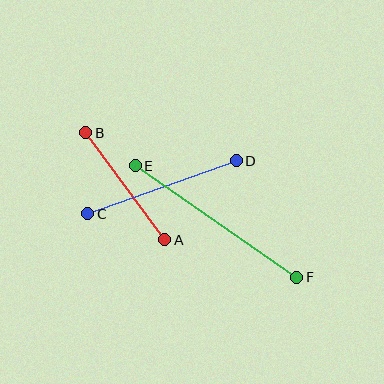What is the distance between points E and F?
The distance is approximately 197 pixels.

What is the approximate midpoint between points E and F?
The midpoint is at approximately (216, 222) pixels.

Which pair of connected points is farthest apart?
Points E and F are farthest apart.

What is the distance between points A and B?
The distance is approximately 133 pixels.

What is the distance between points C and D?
The distance is approximately 158 pixels.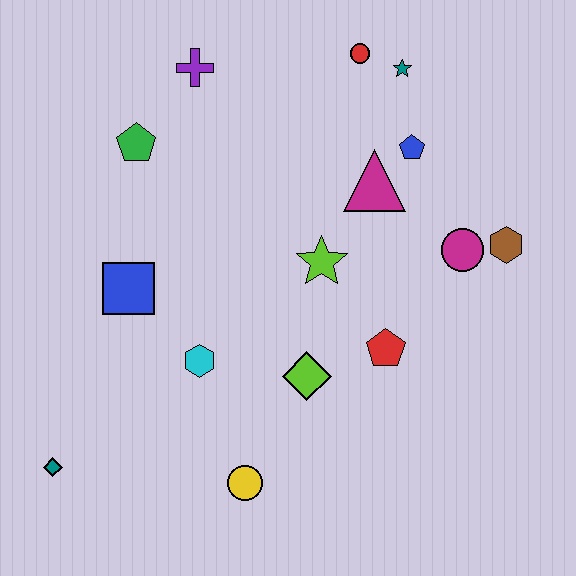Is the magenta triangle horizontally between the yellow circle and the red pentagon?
Yes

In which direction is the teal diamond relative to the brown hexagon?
The teal diamond is to the left of the brown hexagon.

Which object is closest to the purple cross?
The green pentagon is closest to the purple cross.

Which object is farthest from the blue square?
The brown hexagon is farthest from the blue square.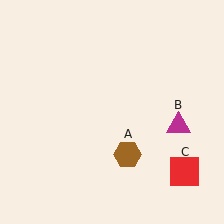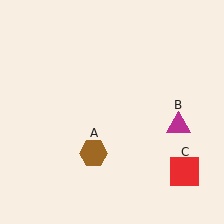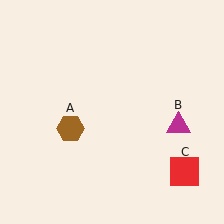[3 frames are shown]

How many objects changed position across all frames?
1 object changed position: brown hexagon (object A).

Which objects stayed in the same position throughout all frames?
Magenta triangle (object B) and red square (object C) remained stationary.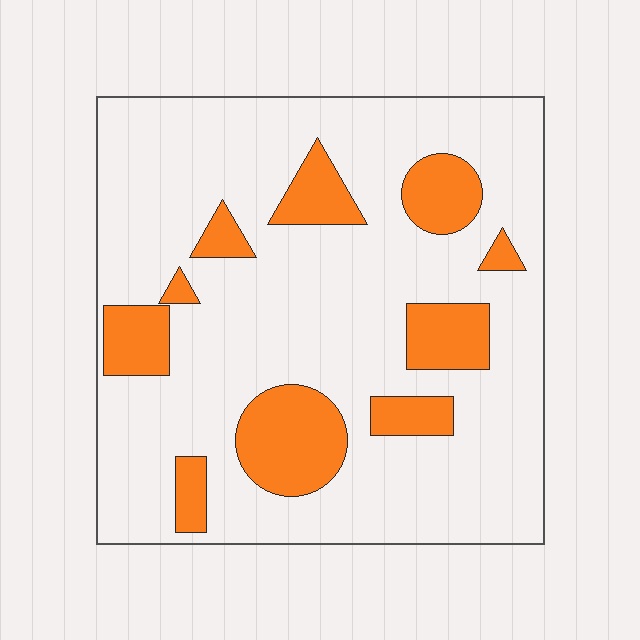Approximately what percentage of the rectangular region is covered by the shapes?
Approximately 20%.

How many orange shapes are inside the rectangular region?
10.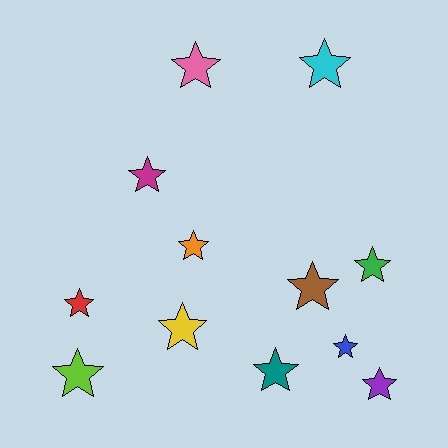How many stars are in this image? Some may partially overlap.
There are 12 stars.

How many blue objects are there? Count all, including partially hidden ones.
There is 1 blue object.